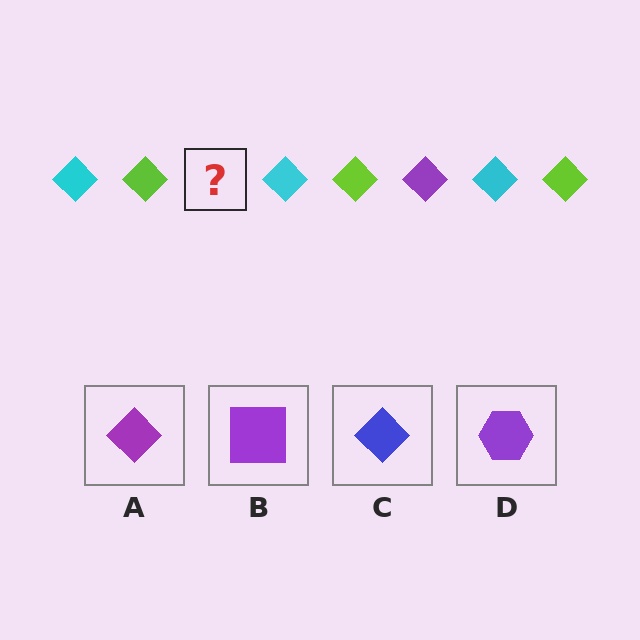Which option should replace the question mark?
Option A.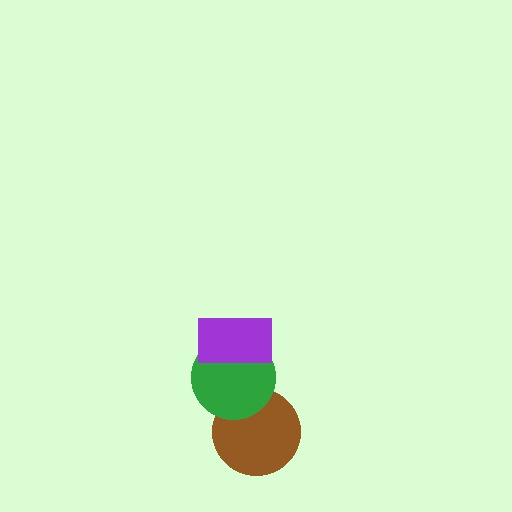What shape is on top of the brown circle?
The green circle is on top of the brown circle.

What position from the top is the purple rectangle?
The purple rectangle is 1st from the top.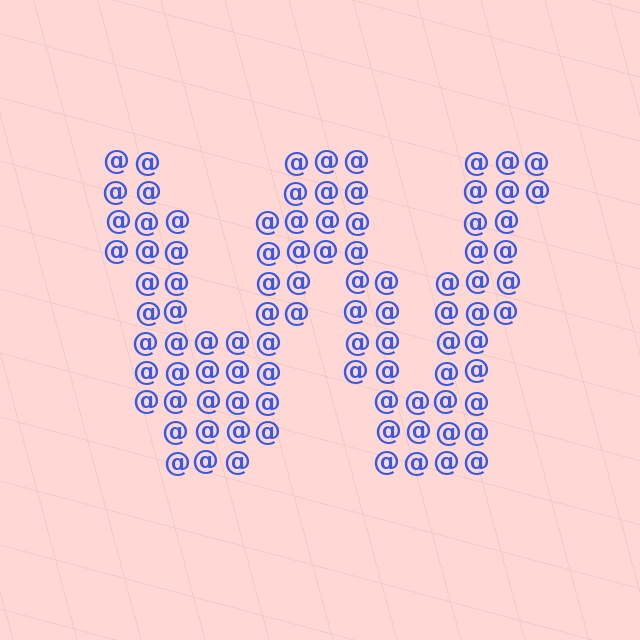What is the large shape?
The large shape is the letter W.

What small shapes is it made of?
It is made of small at signs.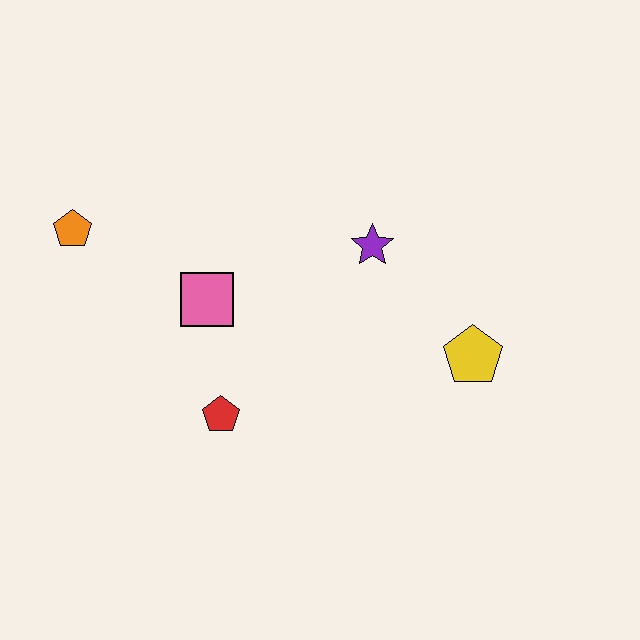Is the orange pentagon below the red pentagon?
No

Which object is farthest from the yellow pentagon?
The orange pentagon is farthest from the yellow pentagon.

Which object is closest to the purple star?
The yellow pentagon is closest to the purple star.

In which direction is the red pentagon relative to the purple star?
The red pentagon is below the purple star.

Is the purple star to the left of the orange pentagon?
No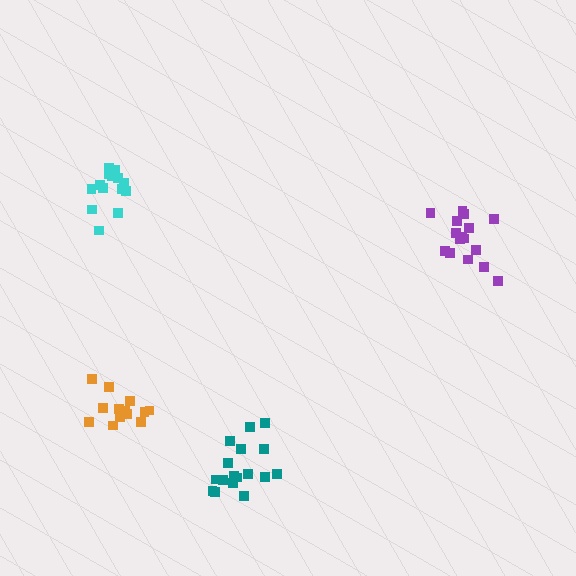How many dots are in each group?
Group 1: 13 dots, Group 2: 17 dots, Group 3: 14 dots, Group 4: 16 dots (60 total).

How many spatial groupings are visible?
There are 4 spatial groupings.